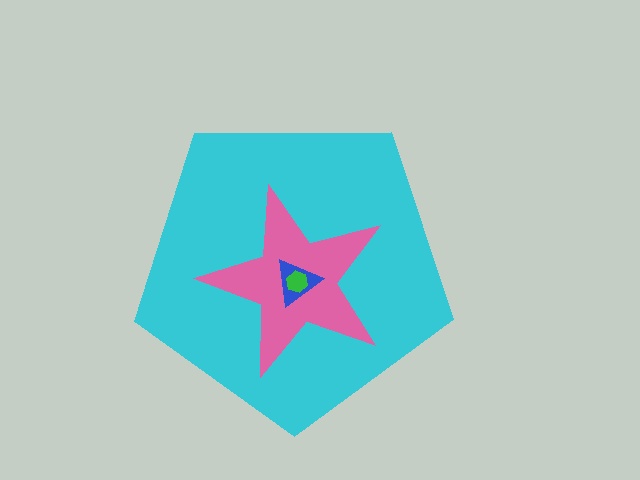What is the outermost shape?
The cyan pentagon.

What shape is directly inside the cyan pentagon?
The pink star.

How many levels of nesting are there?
4.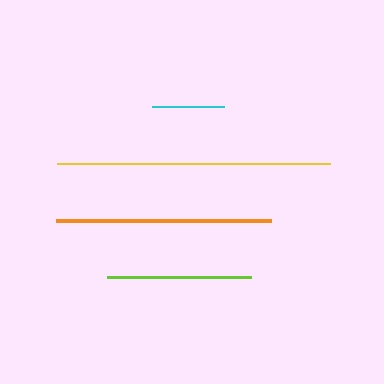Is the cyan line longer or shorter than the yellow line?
The yellow line is longer than the cyan line.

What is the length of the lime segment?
The lime segment is approximately 144 pixels long.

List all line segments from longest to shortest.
From longest to shortest: yellow, orange, lime, cyan.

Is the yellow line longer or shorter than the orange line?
The yellow line is longer than the orange line.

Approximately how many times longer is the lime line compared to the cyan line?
The lime line is approximately 2.0 times the length of the cyan line.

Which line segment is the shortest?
The cyan line is the shortest at approximately 71 pixels.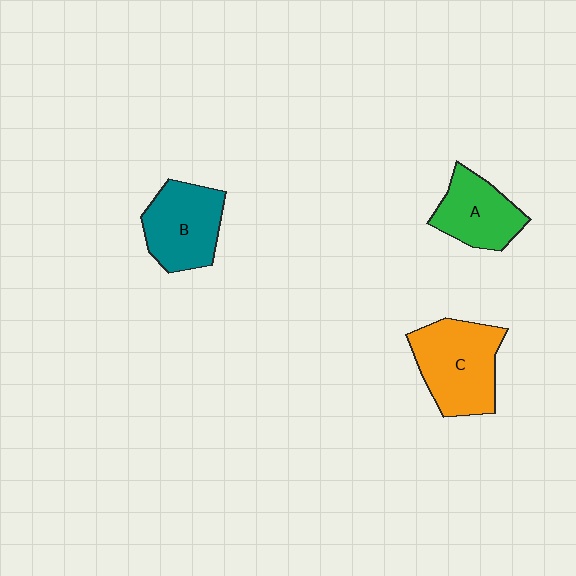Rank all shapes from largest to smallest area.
From largest to smallest: C (orange), B (teal), A (green).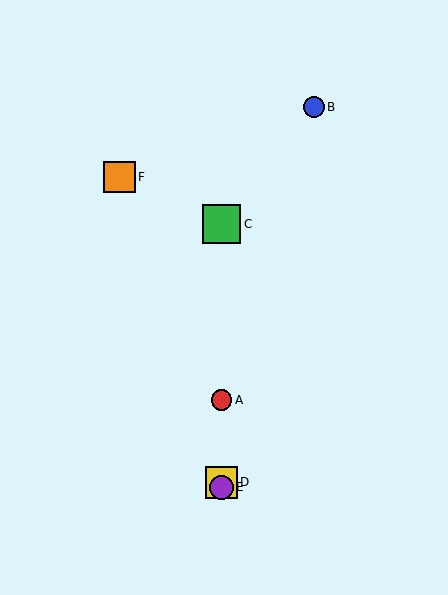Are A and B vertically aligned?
No, A is at x≈221 and B is at x≈314.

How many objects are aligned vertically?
4 objects (A, C, D, E) are aligned vertically.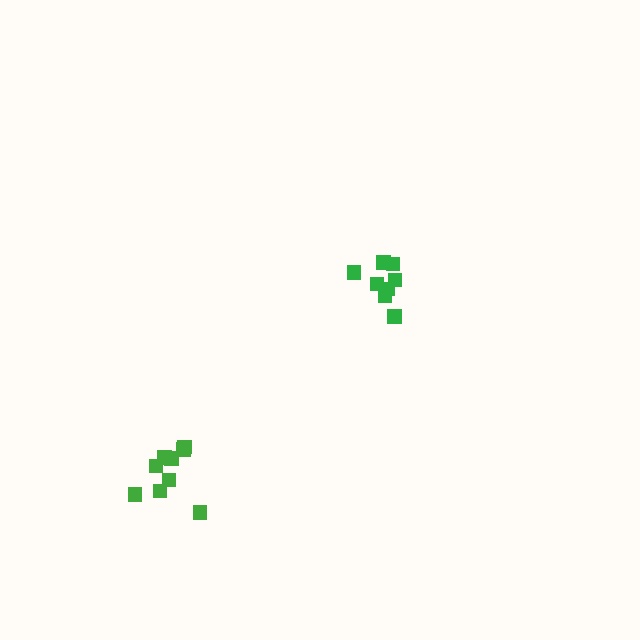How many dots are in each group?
Group 1: 9 dots, Group 2: 8 dots (17 total).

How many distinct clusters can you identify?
There are 2 distinct clusters.